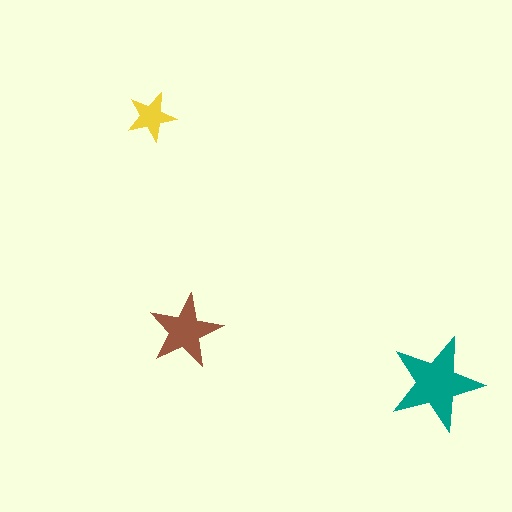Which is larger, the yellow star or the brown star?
The brown one.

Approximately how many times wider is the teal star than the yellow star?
About 2 times wider.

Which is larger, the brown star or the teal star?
The teal one.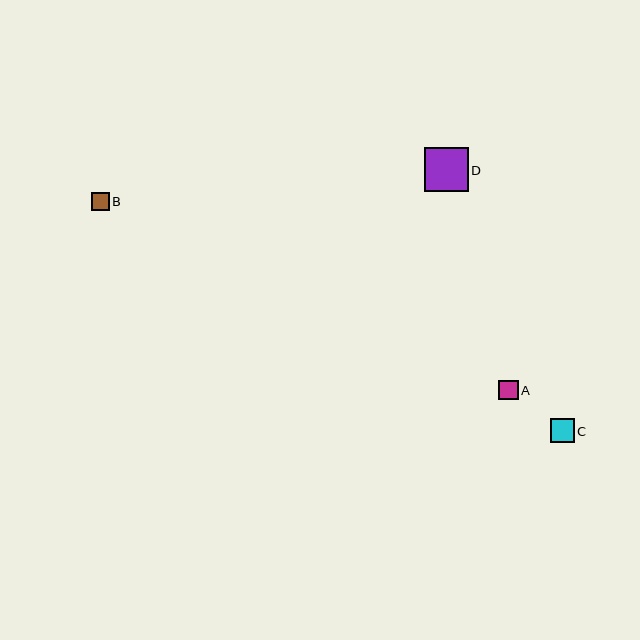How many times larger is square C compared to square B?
Square C is approximately 1.3 times the size of square B.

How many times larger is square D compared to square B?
Square D is approximately 2.4 times the size of square B.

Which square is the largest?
Square D is the largest with a size of approximately 44 pixels.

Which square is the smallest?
Square B is the smallest with a size of approximately 18 pixels.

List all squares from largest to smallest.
From largest to smallest: D, C, A, B.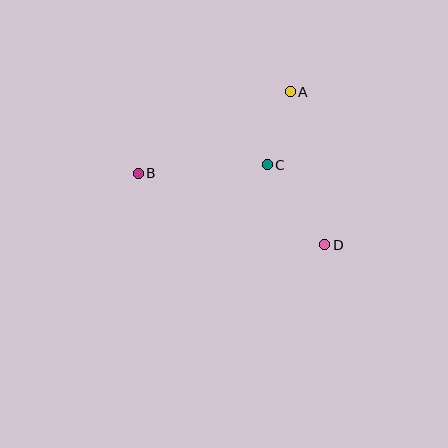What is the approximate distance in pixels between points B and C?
The distance between B and C is approximately 129 pixels.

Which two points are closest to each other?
Points A and C are closest to each other.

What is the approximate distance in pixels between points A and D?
The distance between A and D is approximately 157 pixels.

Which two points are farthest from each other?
Points B and D are farthest from each other.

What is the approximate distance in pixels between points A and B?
The distance between A and B is approximately 172 pixels.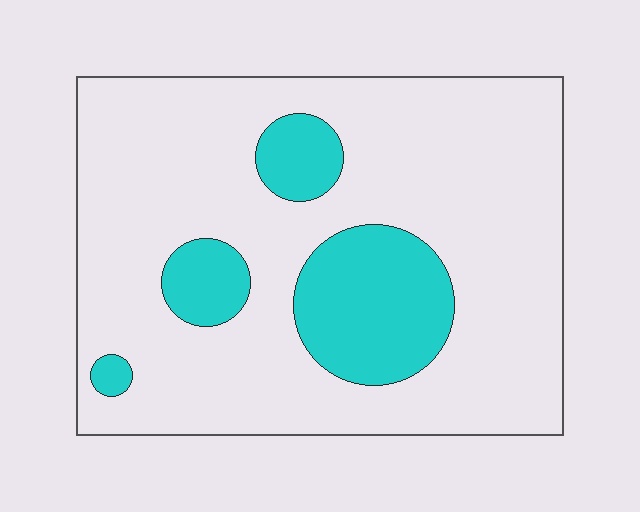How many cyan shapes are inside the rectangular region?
4.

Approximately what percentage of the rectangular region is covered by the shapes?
Approximately 20%.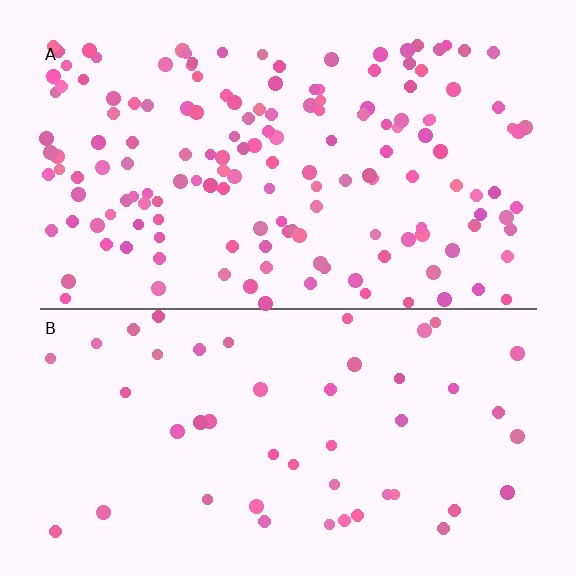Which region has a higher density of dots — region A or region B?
A (the top).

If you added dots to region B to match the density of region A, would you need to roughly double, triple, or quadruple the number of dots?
Approximately triple.